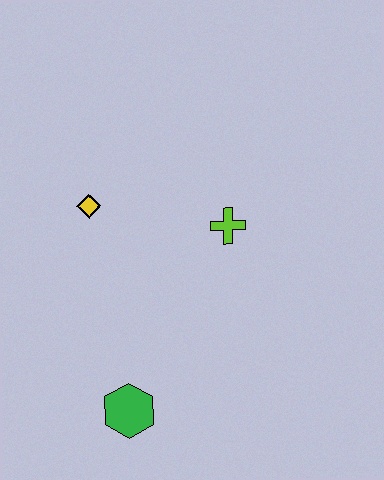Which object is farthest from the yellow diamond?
The green hexagon is farthest from the yellow diamond.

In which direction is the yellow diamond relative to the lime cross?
The yellow diamond is to the left of the lime cross.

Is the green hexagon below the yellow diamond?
Yes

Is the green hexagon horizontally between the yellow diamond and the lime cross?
Yes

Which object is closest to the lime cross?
The yellow diamond is closest to the lime cross.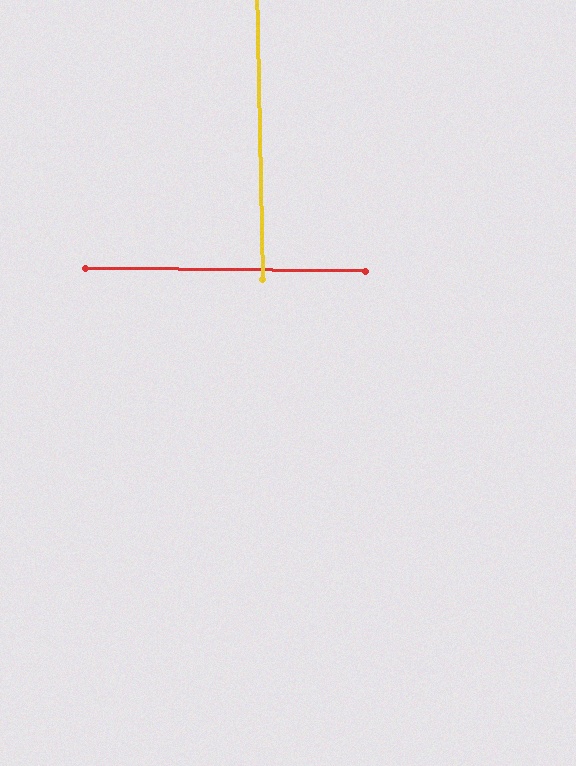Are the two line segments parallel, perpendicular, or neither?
Perpendicular — they meet at approximately 88°.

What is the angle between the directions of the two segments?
Approximately 88 degrees.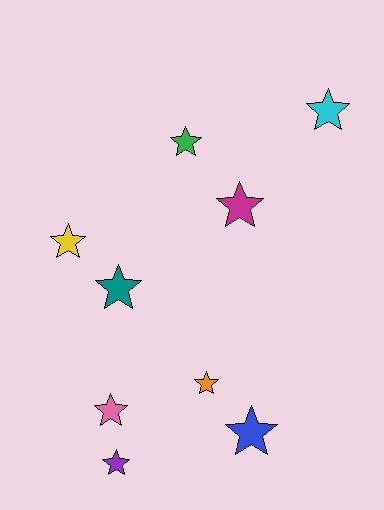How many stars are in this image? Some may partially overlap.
There are 9 stars.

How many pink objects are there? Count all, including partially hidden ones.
There is 1 pink object.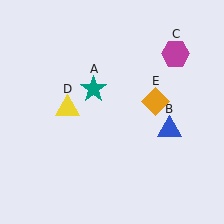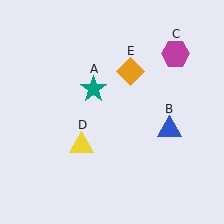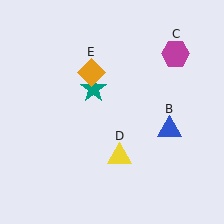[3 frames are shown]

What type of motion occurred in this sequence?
The yellow triangle (object D), orange diamond (object E) rotated counterclockwise around the center of the scene.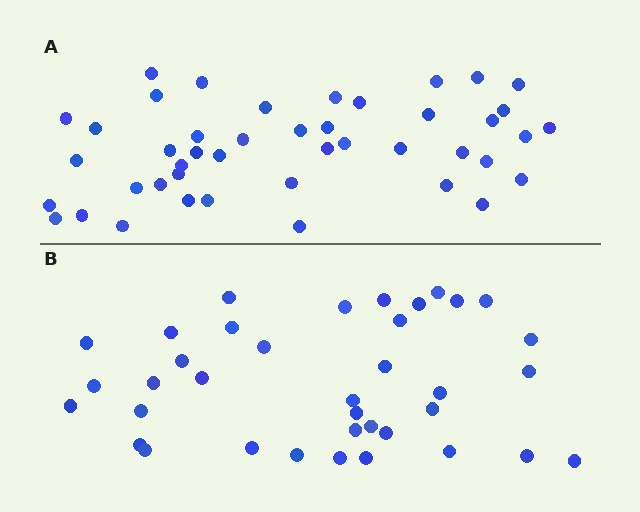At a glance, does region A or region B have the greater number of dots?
Region A (the top region) has more dots.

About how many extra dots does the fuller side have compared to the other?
Region A has roughly 8 or so more dots than region B.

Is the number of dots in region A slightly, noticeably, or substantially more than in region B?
Region A has only slightly more — the two regions are fairly close. The ratio is roughly 1.2 to 1.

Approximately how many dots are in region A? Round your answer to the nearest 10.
About 40 dots. (The exact count is 44, which rounds to 40.)